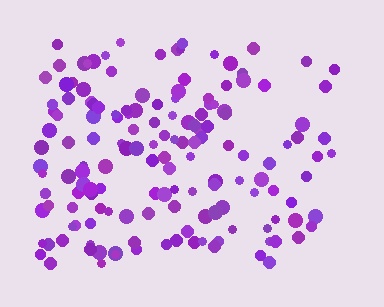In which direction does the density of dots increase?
From right to left, with the left side densest.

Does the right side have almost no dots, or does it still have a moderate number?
Still a moderate number, just noticeably fewer than the left.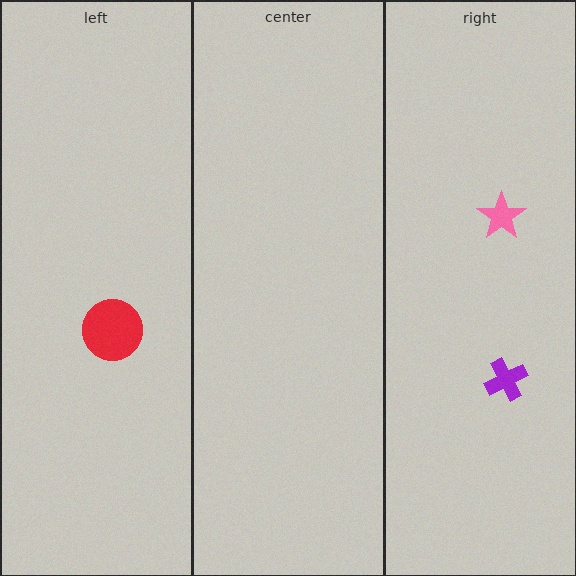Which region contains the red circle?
The left region.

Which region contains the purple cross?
The right region.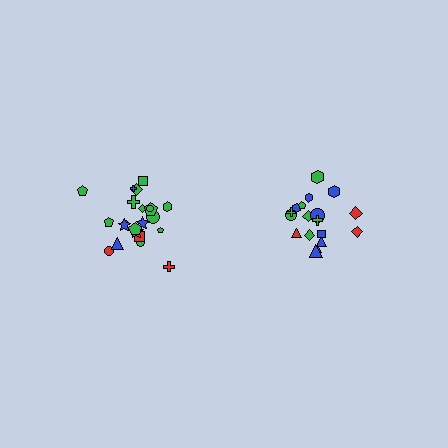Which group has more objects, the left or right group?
The left group.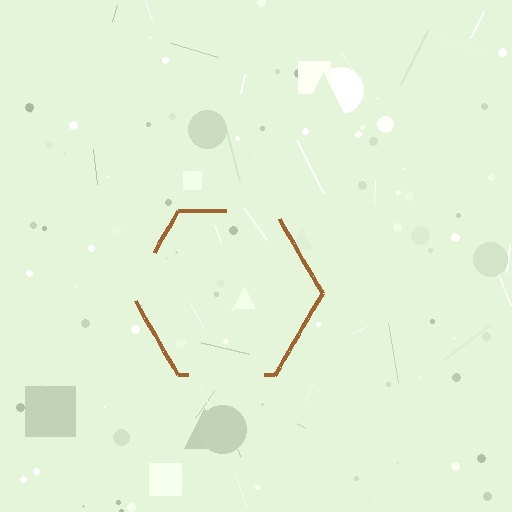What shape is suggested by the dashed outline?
The dashed outline suggests a hexagon.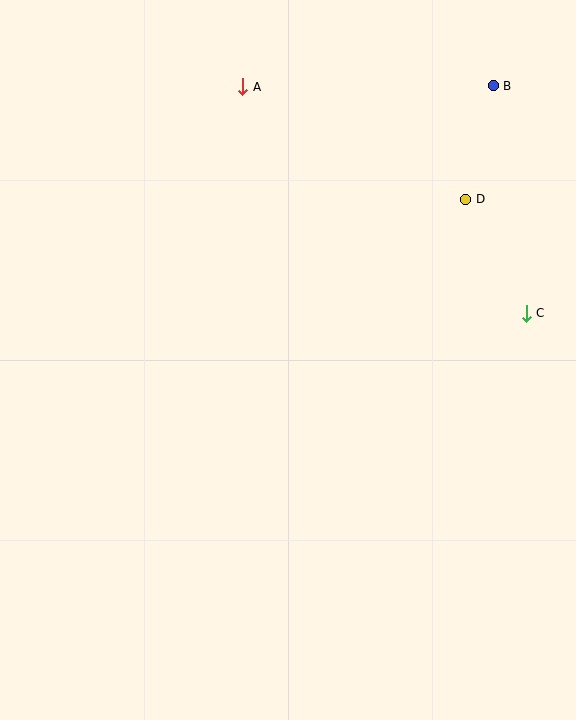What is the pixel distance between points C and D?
The distance between C and D is 130 pixels.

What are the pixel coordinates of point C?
Point C is at (526, 313).